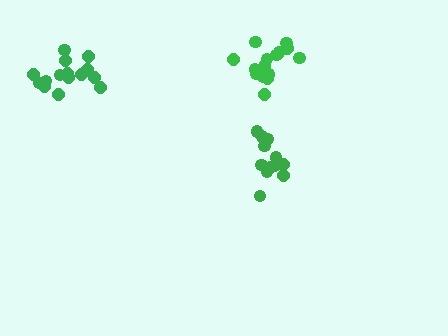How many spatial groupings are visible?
There are 3 spatial groupings.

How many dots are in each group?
Group 1: 12 dots, Group 2: 15 dots, Group 3: 15 dots (42 total).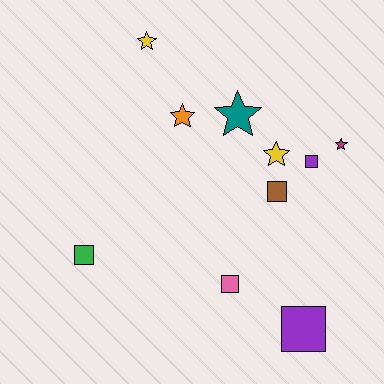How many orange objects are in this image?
There is 1 orange object.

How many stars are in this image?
There are 5 stars.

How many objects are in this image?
There are 10 objects.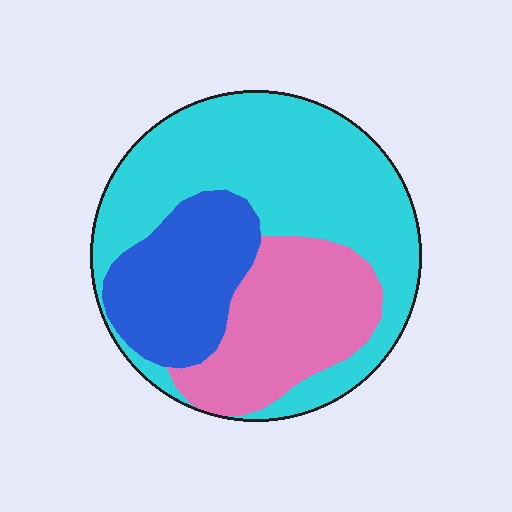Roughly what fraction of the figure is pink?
Pink takes up between a quarter and a half of the figure.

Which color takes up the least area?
Blue, at roughly 20%.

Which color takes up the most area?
Cyan, at roughly 50%.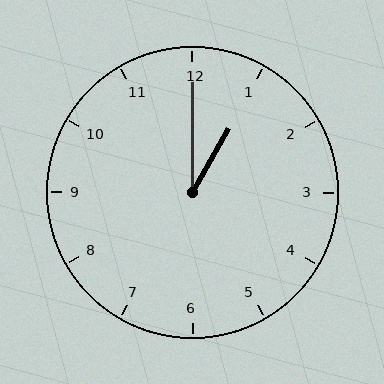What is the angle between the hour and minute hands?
Approximately 30 degrees.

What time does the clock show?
1:00.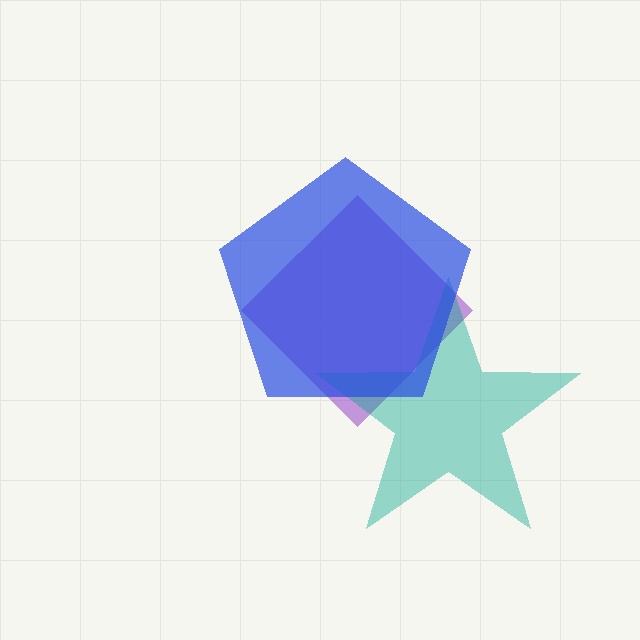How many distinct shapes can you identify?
There are 3 distinct shapes: a purple diamond, a teal star, a blue pentagon.